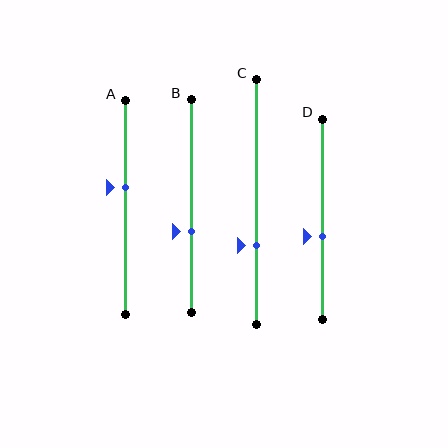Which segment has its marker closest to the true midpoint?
Segment D has its marker closest to the true midpoint.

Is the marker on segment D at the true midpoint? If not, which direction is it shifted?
No, the marker on segment D is shifted downward by about 8% of the segment length.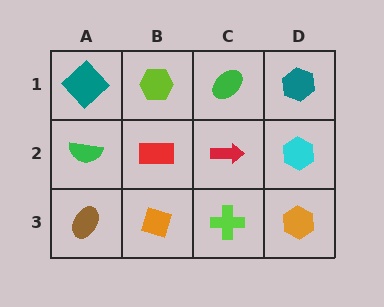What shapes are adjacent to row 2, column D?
A teal hexagon (row 1, column D), an orange hexagon (row 3, column D), a red arrow (row 2, column C).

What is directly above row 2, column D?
A teal hexagon.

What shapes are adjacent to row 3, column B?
A red rectangle (row 2, column B), a brown ellipse (row 3, column A), a lime cross (row 3, column C).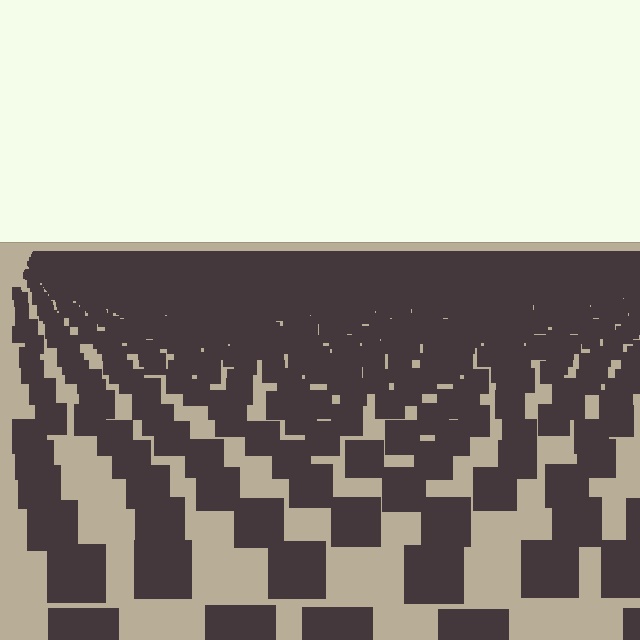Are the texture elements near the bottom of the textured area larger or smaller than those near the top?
Larger. Near the bottom, elements are closer to the viewer and appear at a bigger on-screen size.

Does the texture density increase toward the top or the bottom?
Density increases toward the top.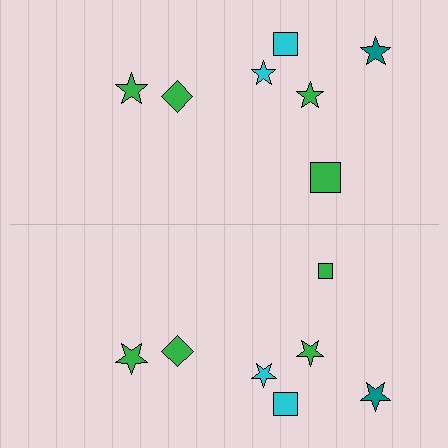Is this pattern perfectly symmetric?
No, the pattern is not perfectly symmetric. The green square on the bottom side has a different size than its mirror counterpart.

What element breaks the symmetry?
The green square on the bottom side has a different size than its mirror counterpart.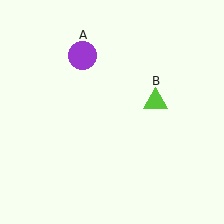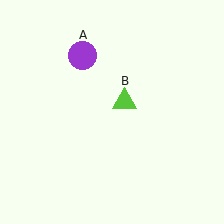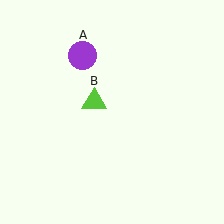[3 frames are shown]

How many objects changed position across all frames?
1 object changed position: lime triangle (object B).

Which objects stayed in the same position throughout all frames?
Purple circle (object A) remained stationary.